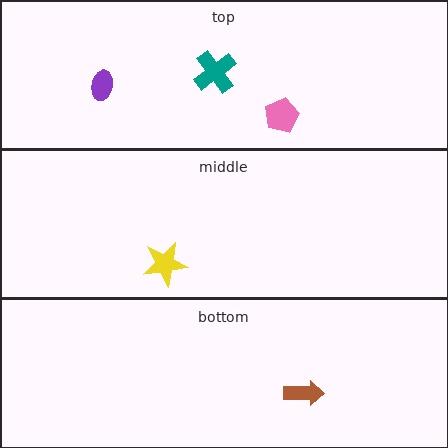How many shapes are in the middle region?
1.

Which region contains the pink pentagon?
The top region.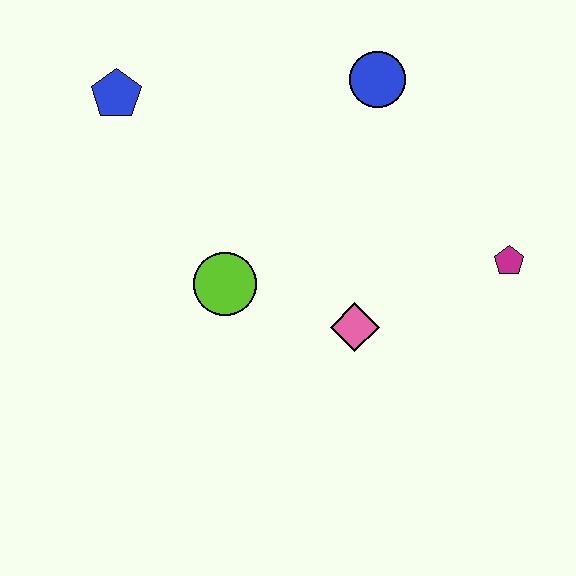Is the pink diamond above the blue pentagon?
No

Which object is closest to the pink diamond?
The lime circle is closest to the pink diamond.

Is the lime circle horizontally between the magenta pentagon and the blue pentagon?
Yes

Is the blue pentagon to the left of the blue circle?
Yes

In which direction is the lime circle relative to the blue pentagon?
The lime circle is below the blue pentagon.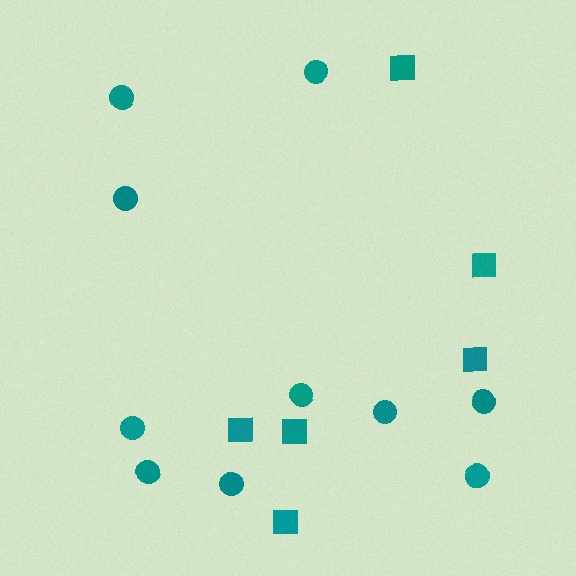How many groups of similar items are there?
There are 2 groups: one group of circles (10) and one group of squares (6).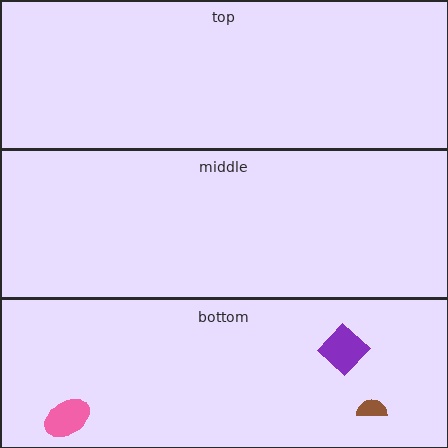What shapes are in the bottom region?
The brown semicircle, the purple diamond, the pink ellipse.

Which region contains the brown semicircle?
The bottom region.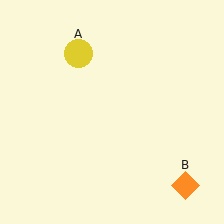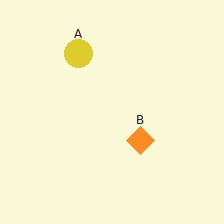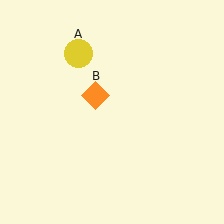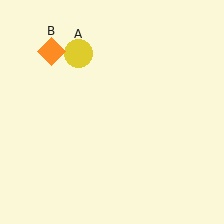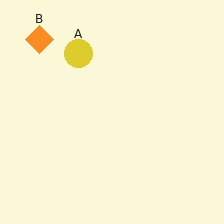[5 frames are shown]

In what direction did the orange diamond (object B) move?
The orange diamond (object B) moved up and to the left.